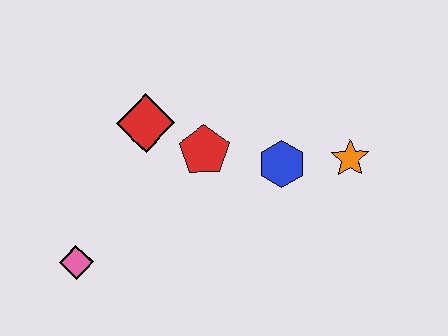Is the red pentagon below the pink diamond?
No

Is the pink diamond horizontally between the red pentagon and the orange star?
No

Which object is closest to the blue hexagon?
The orange star is closest to the blue hexagon.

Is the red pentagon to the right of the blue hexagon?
No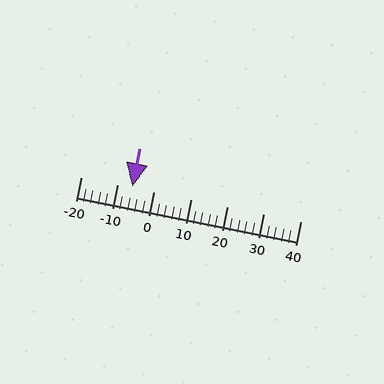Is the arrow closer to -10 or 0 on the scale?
The arrow is closer to -10.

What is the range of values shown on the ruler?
The ruler shows values from -20 to 40.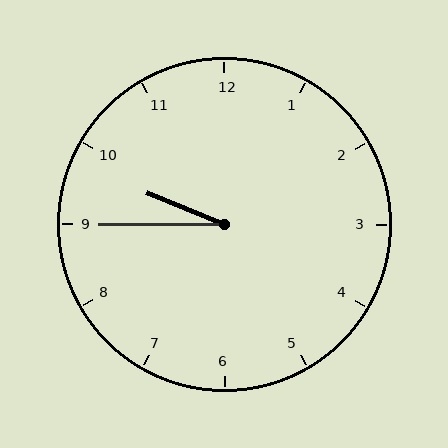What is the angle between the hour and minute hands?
Approximately 22 degrees.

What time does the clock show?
9:45.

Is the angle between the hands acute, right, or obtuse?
It is acute.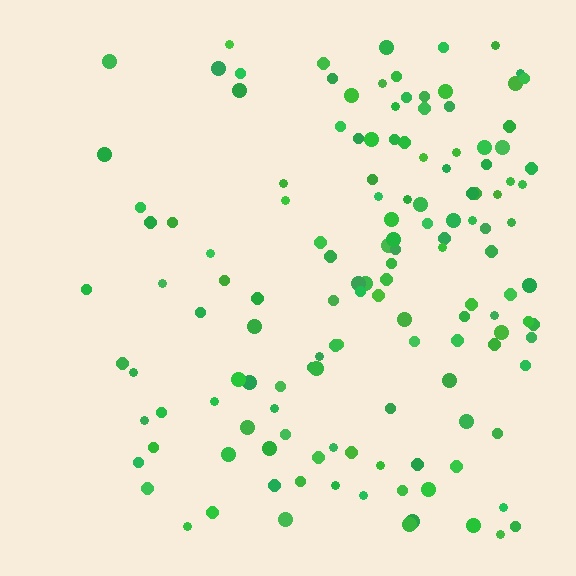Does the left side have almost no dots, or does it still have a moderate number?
Still a moderate number, just noticeably fewer than the right.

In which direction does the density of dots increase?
From left to right, with the right side densest.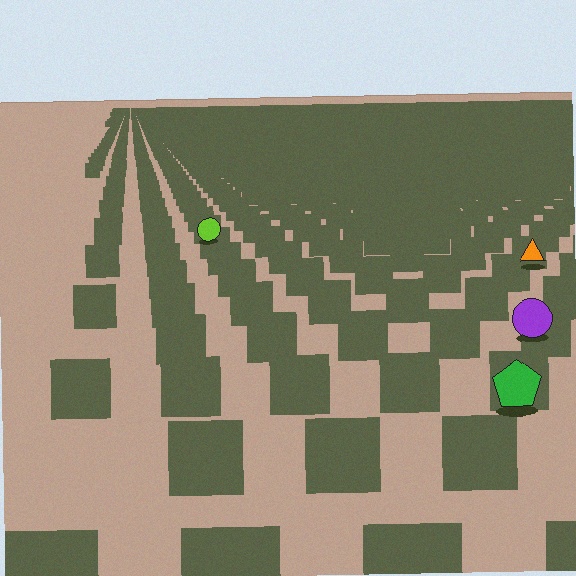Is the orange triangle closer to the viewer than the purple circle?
No. The purple circle is closer — you can tell from the texture gradient: the ground texture is coarser near it.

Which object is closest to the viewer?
The green pentagon is closest. The texture marks near it are larger and more spread out.